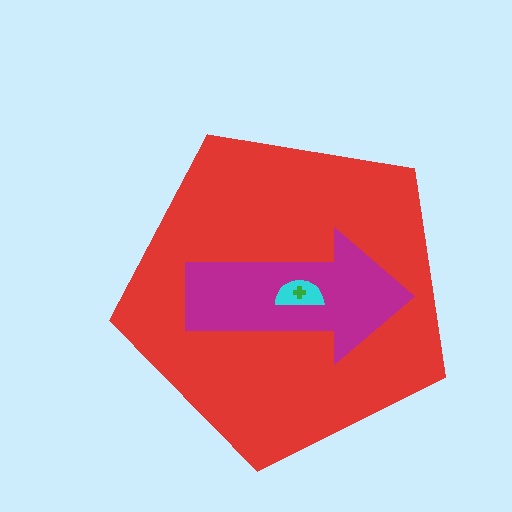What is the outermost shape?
The red pentagon.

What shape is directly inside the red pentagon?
The magenta arrow.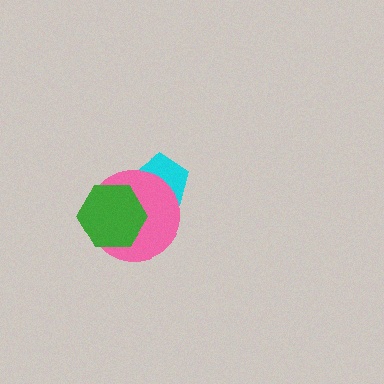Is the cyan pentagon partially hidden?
Yes, it is partially covered by another shape.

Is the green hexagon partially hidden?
No, no other shape covers it.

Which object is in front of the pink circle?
The green hexagon is in front of the pink circle.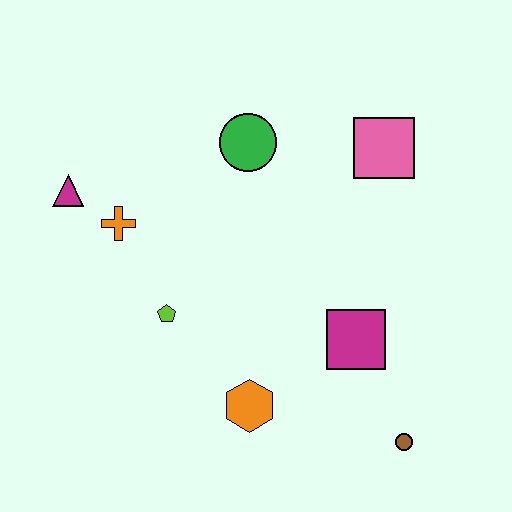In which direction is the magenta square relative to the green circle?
The magenta square is below the green circle.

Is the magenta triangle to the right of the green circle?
No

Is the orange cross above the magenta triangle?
No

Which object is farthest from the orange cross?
The brown circle is farthest from the orange cross.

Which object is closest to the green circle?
The pink square is closest to the green circle.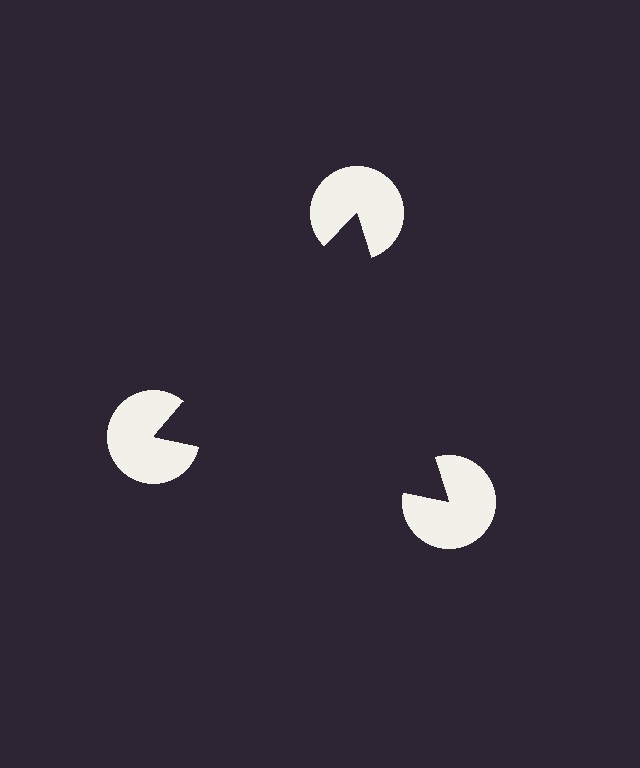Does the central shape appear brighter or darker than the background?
It typically appears slightly darker than the background, even though no actual brightness change is drawn.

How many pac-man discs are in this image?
There are 3 — one at each vertex of the illusory triangle.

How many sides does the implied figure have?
3 sides.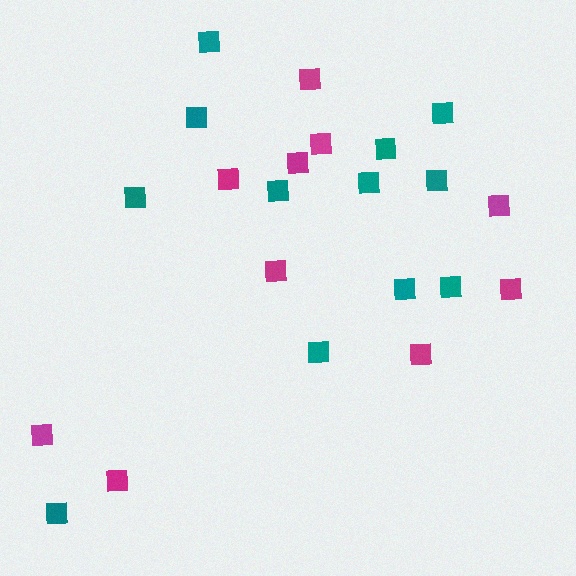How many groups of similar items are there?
There are 2 groups: one group of teal squares (12) and one group of magenta squares (10).